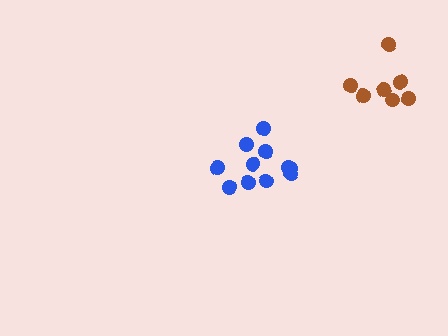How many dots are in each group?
Group 1: 11 dots, Group 2: 7 dots (18 total).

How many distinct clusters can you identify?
There are 2 distinct clusters.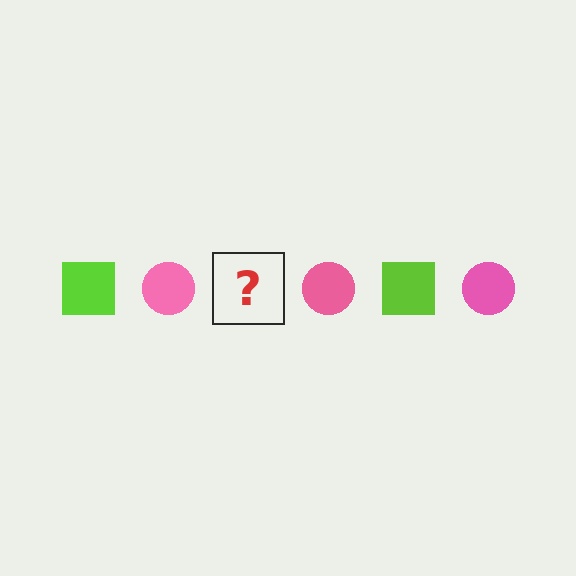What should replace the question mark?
The question mark should be replaced with a lime square.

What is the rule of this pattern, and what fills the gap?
The rule is that the pattern alternates between lime square and pink circle. The gap should be filled with a lime square.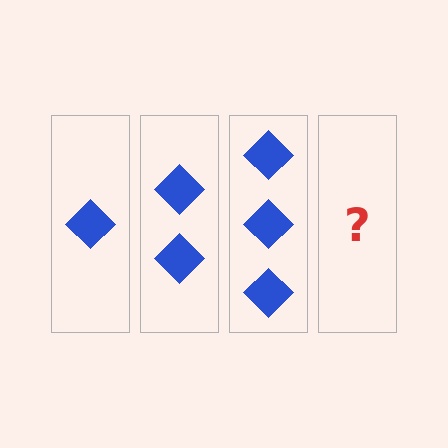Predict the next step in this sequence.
The next step is 4 diamonds.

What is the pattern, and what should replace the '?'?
The pattern is that each step adds one more diamond. The '?' should be 4 diamonds.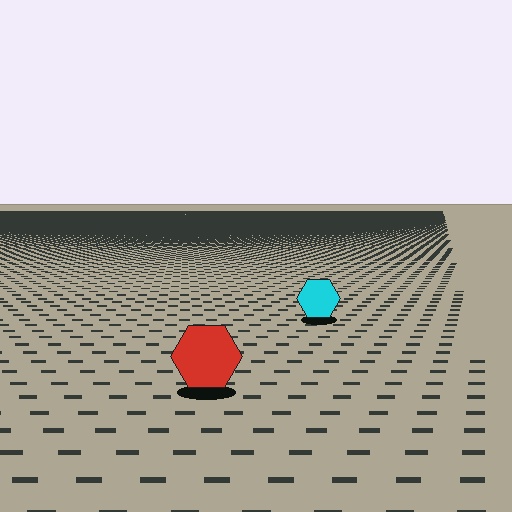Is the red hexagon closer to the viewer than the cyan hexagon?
Yes. The red hexagon is closer — you can tell from the texture gradient: the ground texture is coarser near it.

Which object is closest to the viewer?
The red hexagon is closest. The texture marks near it are larger and more spread out.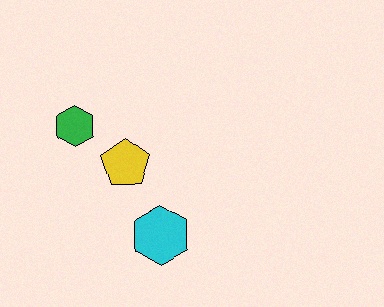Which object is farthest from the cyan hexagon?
The green hexagon is farthest from the cyan hexagon.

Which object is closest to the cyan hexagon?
The yellow pentagon is closest to the cyan hexagon.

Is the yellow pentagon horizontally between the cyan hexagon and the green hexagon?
Yes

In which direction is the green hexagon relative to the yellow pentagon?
The green hexagon is to the left of the yellow pentagon.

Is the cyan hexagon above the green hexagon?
No